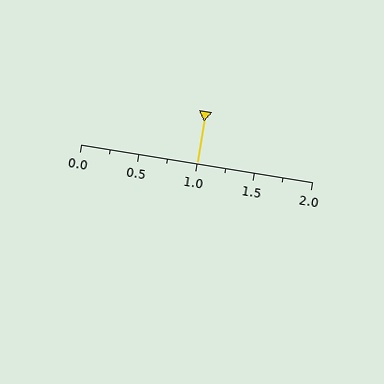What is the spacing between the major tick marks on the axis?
The major ticks are spaced 0.5 apart.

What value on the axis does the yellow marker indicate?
The marker indicates approximately 1.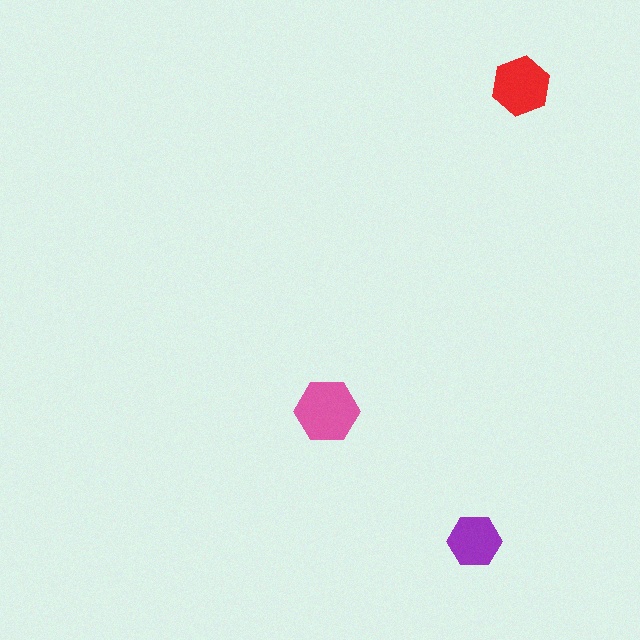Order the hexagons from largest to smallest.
the pink one, the red one, the purple one.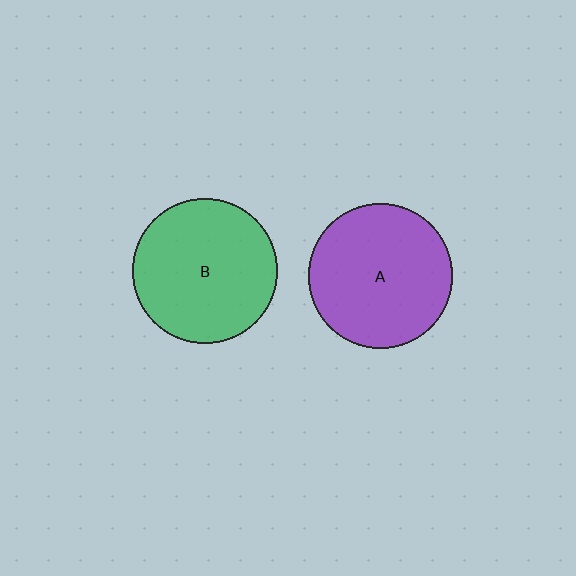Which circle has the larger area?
Circle B (green).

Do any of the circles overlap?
No, none of the circles overlap.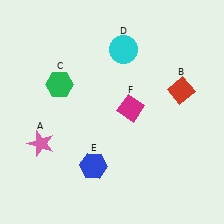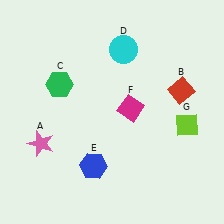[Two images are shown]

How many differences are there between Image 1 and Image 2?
There is 1 difference between the two images.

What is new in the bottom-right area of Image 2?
A lime diamond (G) was added in the bottom-right area of Image 2.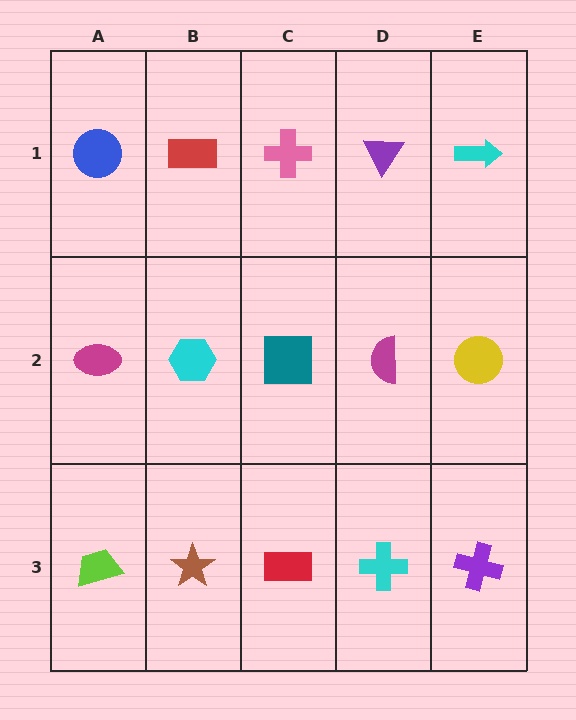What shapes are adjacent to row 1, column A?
A magenta ellipse (row 2, column A), a red rectangle (row 1, column B).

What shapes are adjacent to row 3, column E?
A yellow circle (row 2, column E), a cyan cross (row 3, column D).